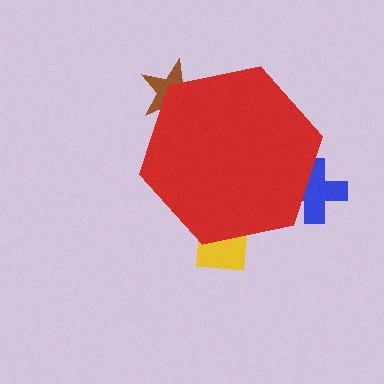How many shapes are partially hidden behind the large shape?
3 shapes are partially hidden.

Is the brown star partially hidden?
Yes, the brown star is partially hidden behind the red hexagon.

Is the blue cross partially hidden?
Yes, the blue cross is partially hidden behind the red hexagon.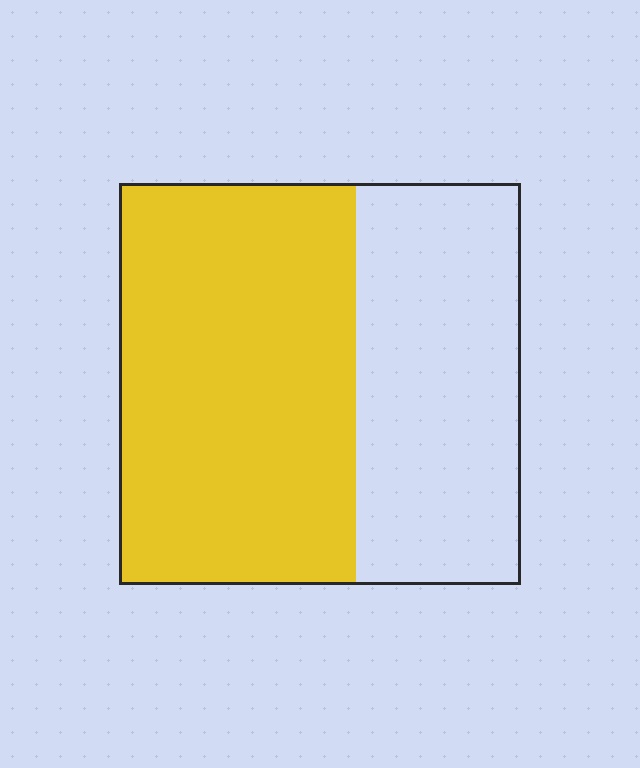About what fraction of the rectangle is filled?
About three fifths (3/5).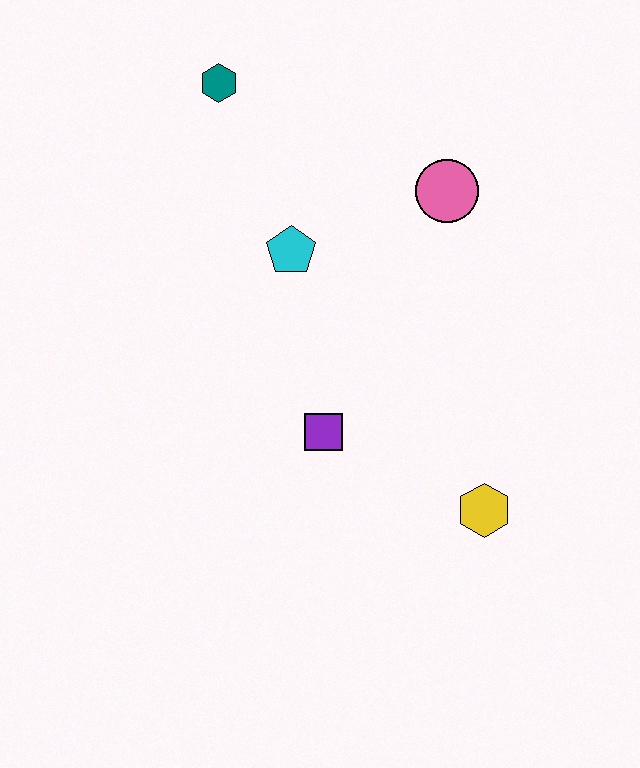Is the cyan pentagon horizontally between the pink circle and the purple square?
No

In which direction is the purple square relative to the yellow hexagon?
The purple square is to the left of the yellow hexagon.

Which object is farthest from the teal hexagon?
The yellow hexagon is farthest from the teal hexagon.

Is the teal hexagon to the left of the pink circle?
Yes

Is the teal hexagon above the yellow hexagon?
Yes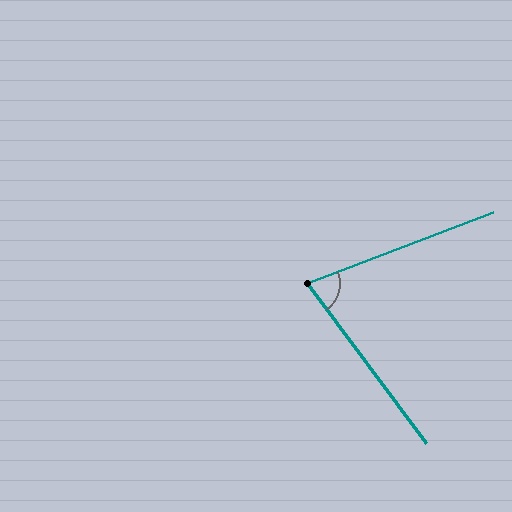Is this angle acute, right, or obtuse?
It is acute.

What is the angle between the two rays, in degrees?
Approximately 74 degrees.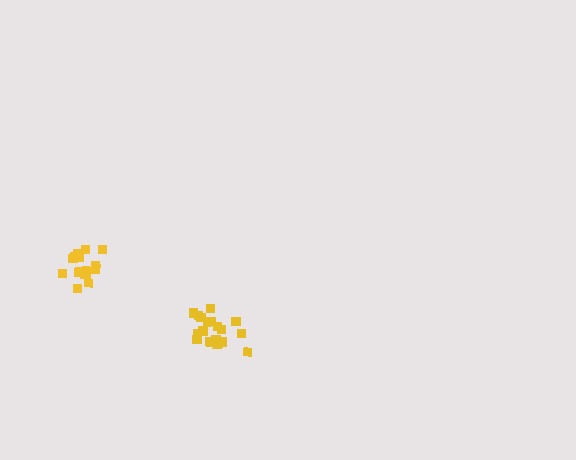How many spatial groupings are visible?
There are 2 spatial groupings.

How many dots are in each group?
Group 1: 19 dots, Group 2: 16 dots (35 total).